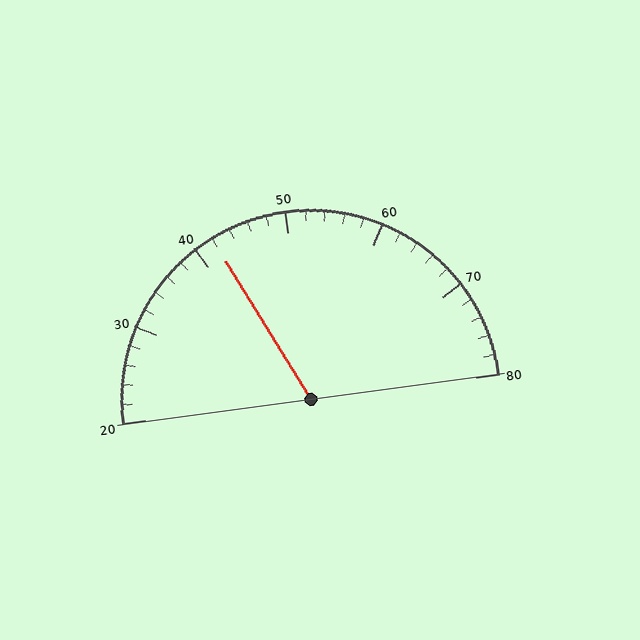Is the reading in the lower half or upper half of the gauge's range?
The reading is in the lower half of the range (20 to 80).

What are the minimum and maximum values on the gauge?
The gauge ranges from 20 to 80.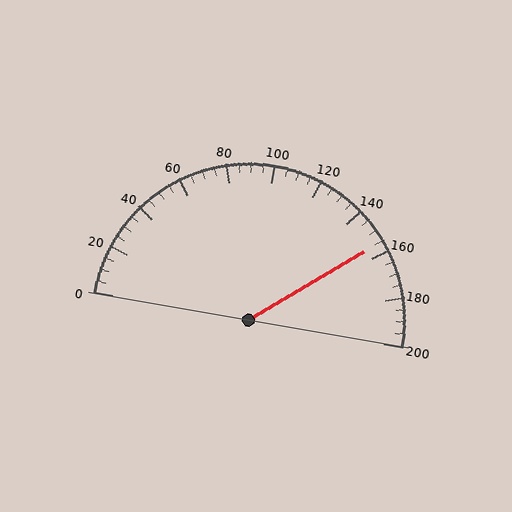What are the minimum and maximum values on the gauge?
The gauge ranges from 0 to 200.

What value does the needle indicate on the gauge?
The needle indicates approximately 155.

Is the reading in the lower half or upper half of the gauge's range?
The reading is in the upper half of the range (0 to 200).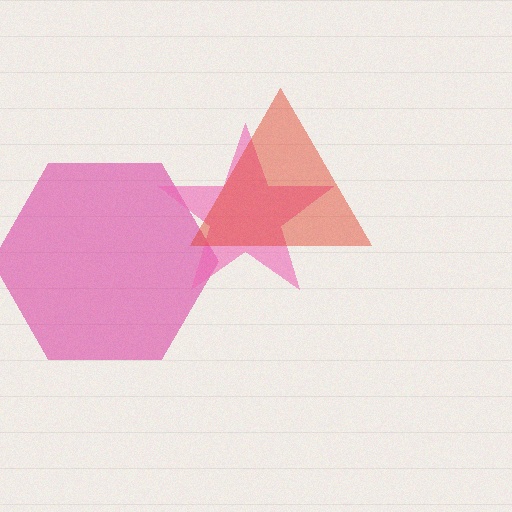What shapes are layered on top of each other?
The layered shapes are: a magenta hexagon, a pink star, a red triangle.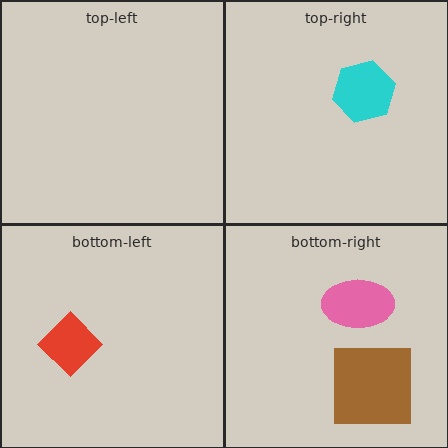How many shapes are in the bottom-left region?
1.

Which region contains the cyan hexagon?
The top-right region.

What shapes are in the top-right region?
The cyan hexagon.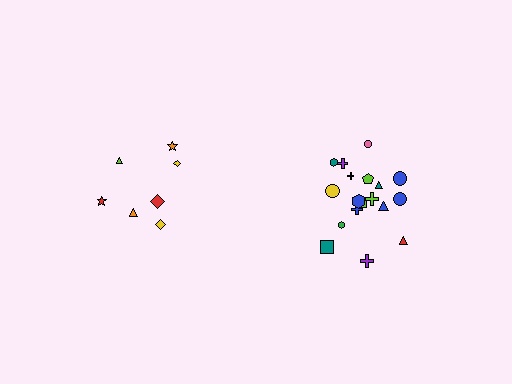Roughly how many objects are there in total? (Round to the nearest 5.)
Roughly 25 objects in total.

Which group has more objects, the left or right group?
The right group.